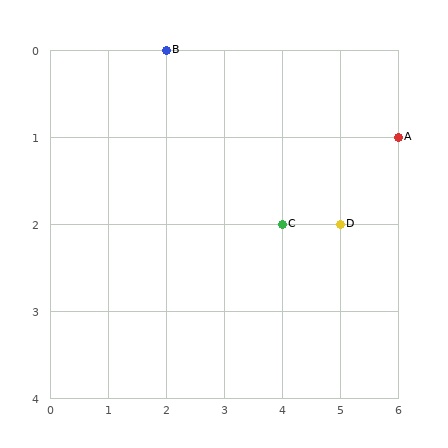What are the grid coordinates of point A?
Point A is at grid coordinates (6, 1).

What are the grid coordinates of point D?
Point D is at grid coordinates (5, 2).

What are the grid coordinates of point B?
Point B is at grid coordinates (2, 0).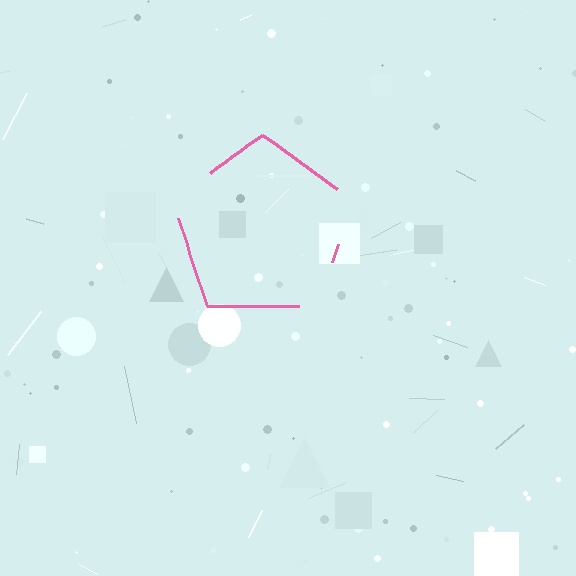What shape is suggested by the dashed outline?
The dashed outline suggests a pentagon.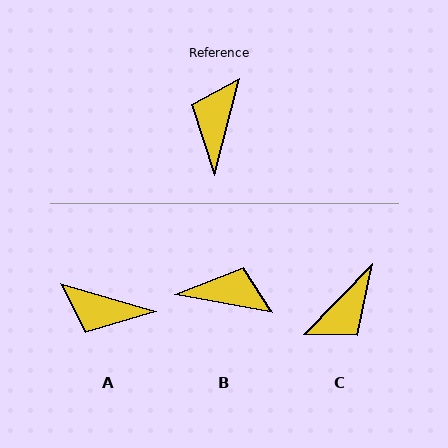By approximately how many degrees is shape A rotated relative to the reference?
Approximately 88 degrees counter-clockwise.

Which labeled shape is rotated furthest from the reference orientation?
C, about 151 degrees away.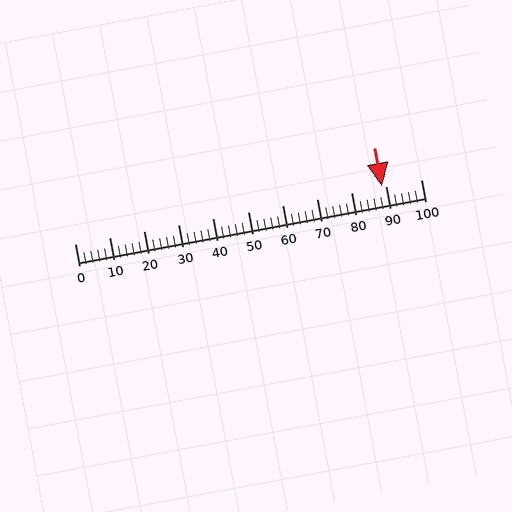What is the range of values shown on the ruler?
The ruler shows values from 0 to 100.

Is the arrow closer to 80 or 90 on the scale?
The arrow is closer to 90.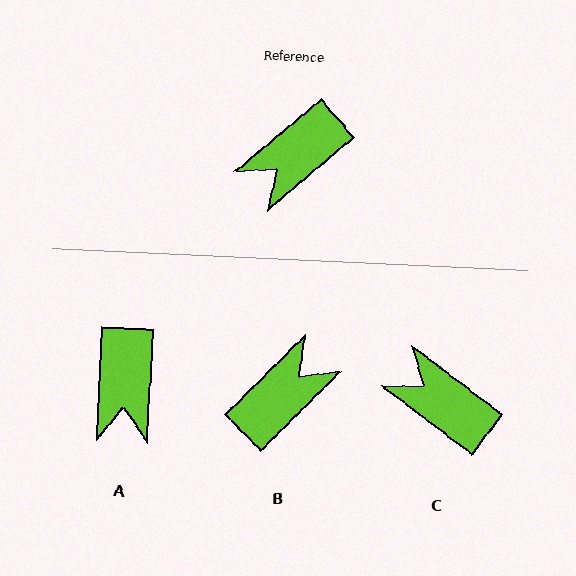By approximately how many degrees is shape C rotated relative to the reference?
Approximately 77 degrees clockwise.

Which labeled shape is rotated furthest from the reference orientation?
B, about 175 degrees away.